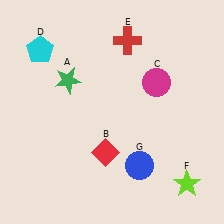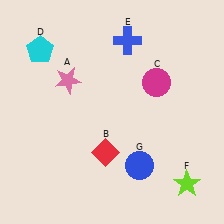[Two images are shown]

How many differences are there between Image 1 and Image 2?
There are 2 differences between the two images.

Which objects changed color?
A changed from green to pink. E changed from red to blue.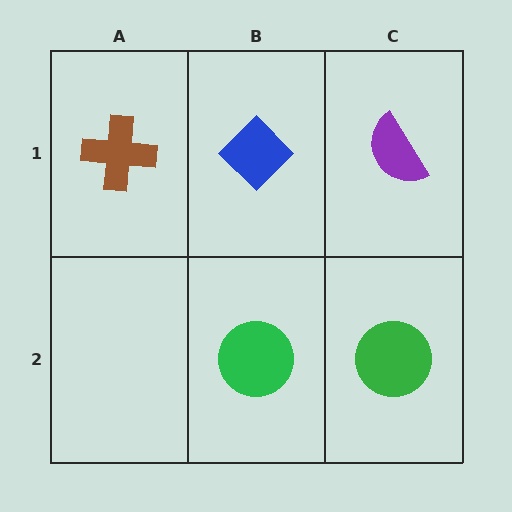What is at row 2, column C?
A green circle.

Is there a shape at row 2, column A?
No, that cell is empty.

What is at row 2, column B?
A green circle.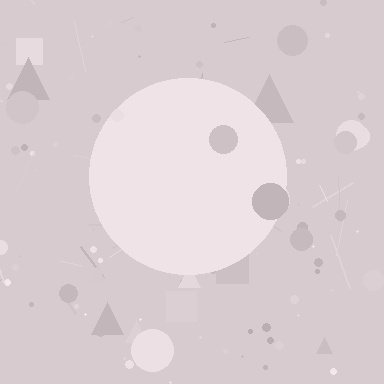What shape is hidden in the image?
A circle is hidden in the image.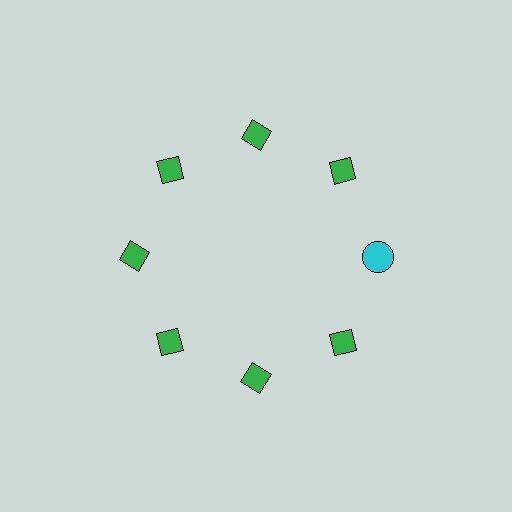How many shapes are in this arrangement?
There are 8 shapes arranged in a ring pattern.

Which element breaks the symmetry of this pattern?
The cyan circle at roughly the 3 o'clock position breaks the symmetry. All other shapes are green diamonds.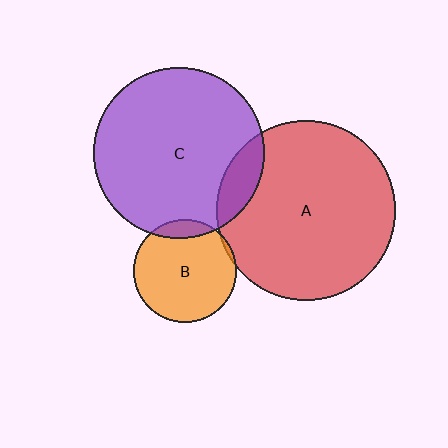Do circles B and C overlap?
Yes.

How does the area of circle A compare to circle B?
Approximately 3.0 times.